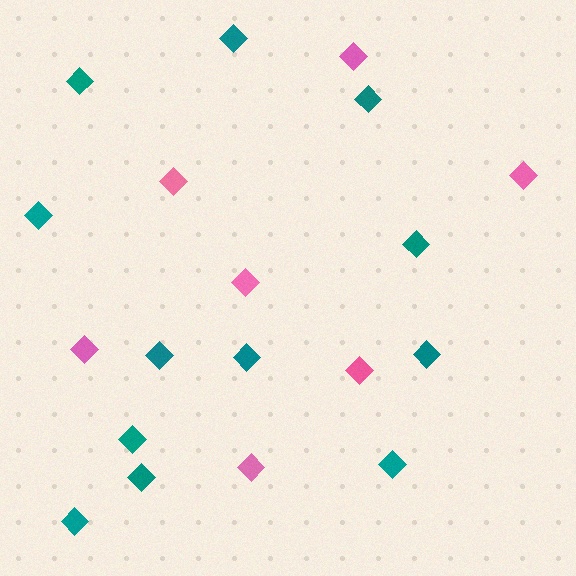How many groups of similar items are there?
There are 2 groups: one group of teal diamonds (12) and one group of pink diamonds (7).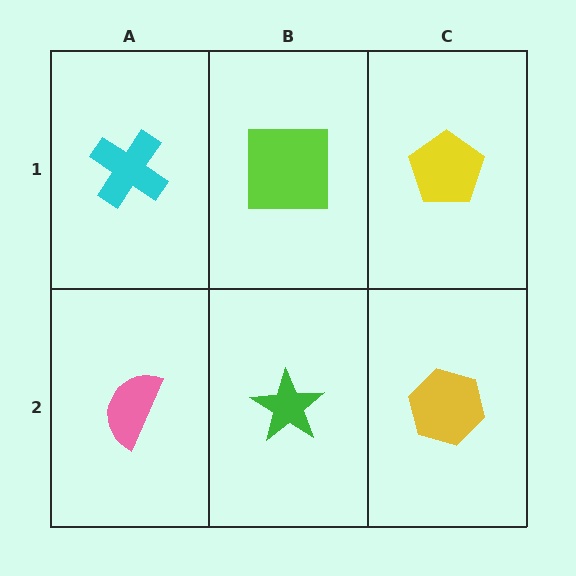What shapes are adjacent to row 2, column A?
A cyan cross (row 1, column A), a green star (row 2, column B).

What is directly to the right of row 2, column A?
A green star.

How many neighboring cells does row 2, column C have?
2.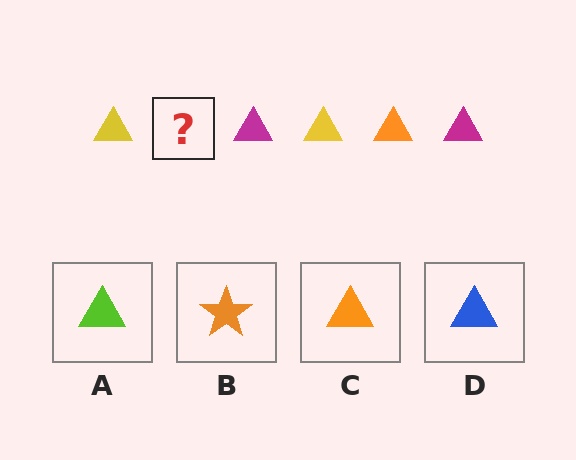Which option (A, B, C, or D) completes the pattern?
C.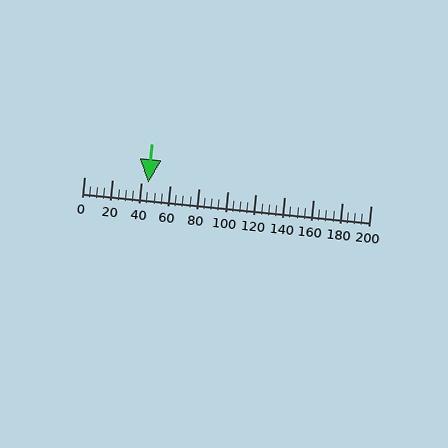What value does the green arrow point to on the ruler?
The green arrow points to approximately 45.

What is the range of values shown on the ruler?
The ruler shows values from 0 to 200.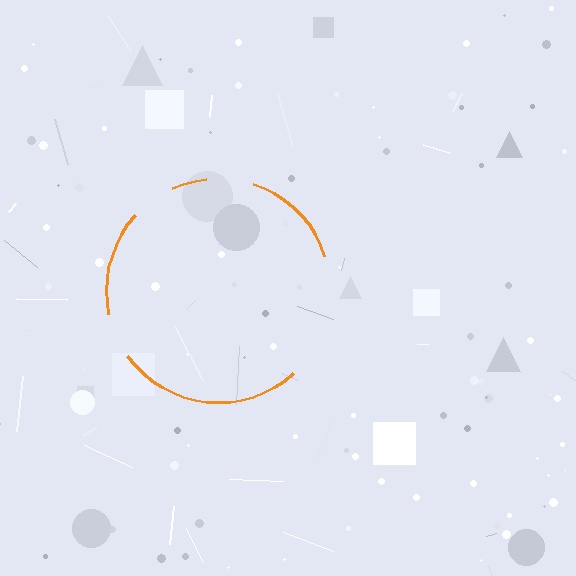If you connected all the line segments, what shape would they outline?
They would outline a circle.